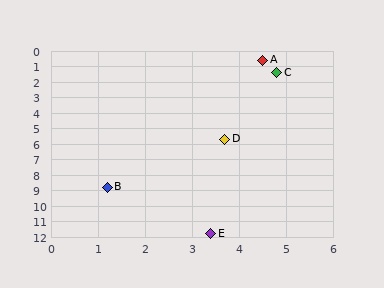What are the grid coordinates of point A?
Point A is at approximately (4.5, 0.6).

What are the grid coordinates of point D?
Point D is at approximately (3.7, 5.7).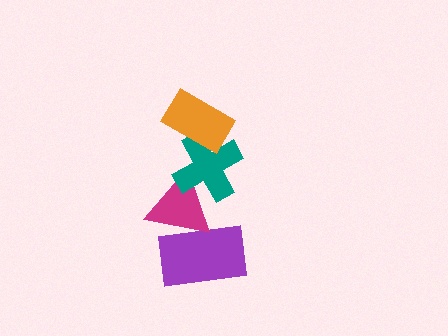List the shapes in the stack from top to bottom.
From top to bottom: the orange rectangle, the teal cross, the magenta triangle, the purple rectangle.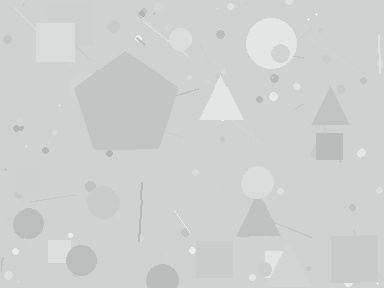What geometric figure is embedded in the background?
A pentagon is embedded in the background.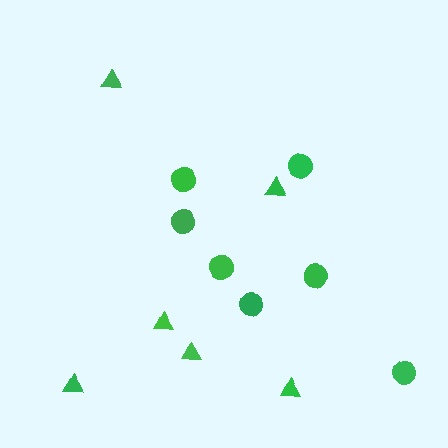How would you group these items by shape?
There are 2 groups: one group of triangles (6) and one group of circles (7).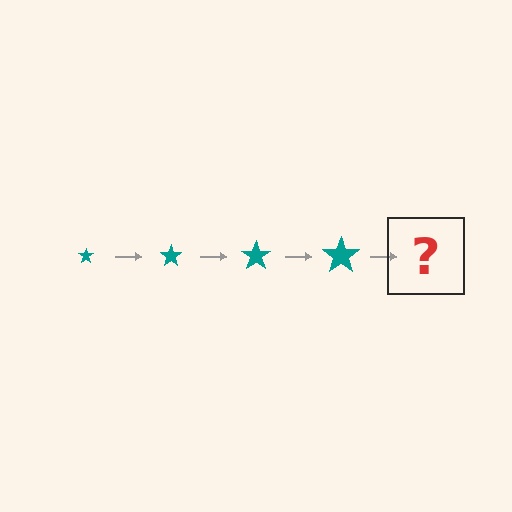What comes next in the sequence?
The next element should be a teal star, larger than the previous one.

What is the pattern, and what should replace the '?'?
The pattern is that the star gets progressively larger each step. The '?' should be a teal star, larger than the previous one.